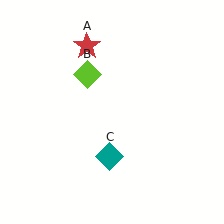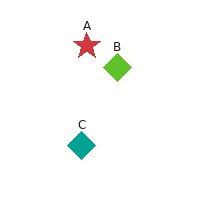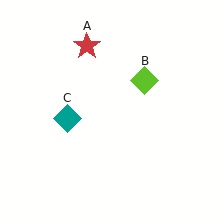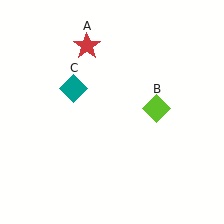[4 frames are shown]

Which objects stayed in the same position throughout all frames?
Red star (object A) remained stationary.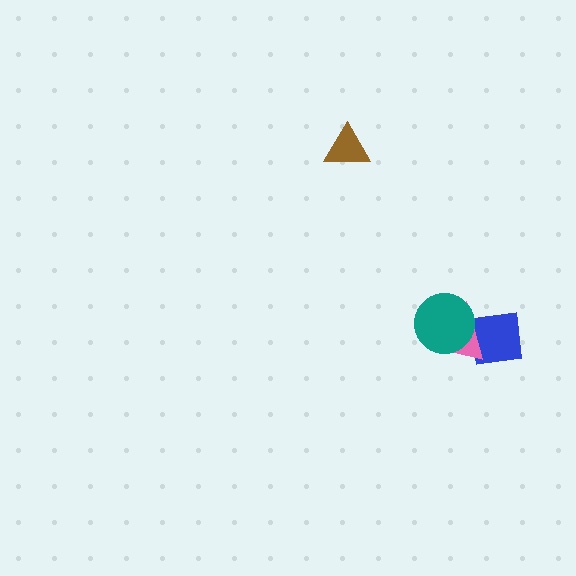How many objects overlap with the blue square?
2 objects overlap with the blue square.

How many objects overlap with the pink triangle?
2 objects overlap with the pink triangle.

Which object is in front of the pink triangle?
The teal circle is in front of the pink triangle.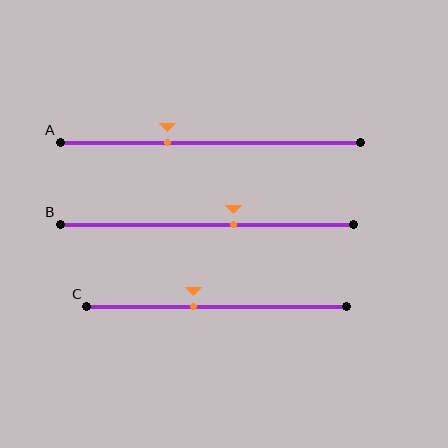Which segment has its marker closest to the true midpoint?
Segment C has its marker closest to the true midpoint.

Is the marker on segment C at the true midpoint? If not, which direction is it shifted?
No, the marker on segment C is shifted to the left by about 9% of the segment length.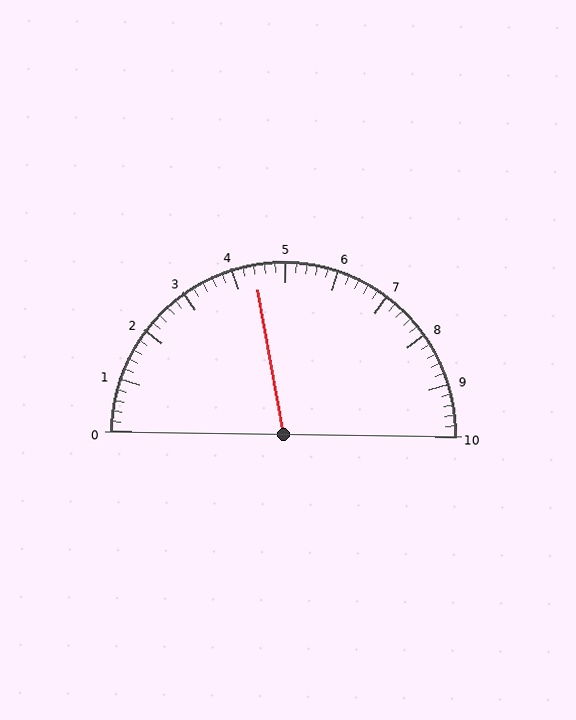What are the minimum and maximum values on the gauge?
The gauge ranges from 0 to 10.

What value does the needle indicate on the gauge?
The needle indicates approximately 4.4.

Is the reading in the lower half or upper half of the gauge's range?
The reading is in the lower half of the range (0 to 10).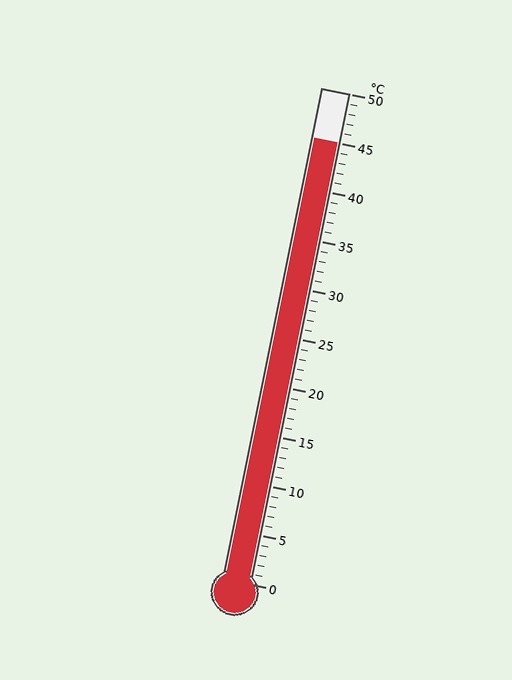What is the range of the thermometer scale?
The thermometer scale ranges from 0°C to 50°C.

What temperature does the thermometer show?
The thermometer shows approximately 45°C.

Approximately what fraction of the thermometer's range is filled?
The thermometer is filled to approximately 90% of its range.